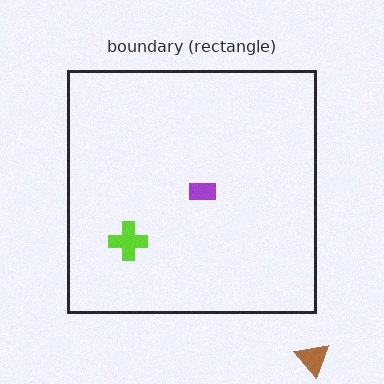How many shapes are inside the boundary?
2 inside, 1 outside.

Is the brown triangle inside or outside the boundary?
Outside.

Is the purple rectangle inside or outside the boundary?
Inside.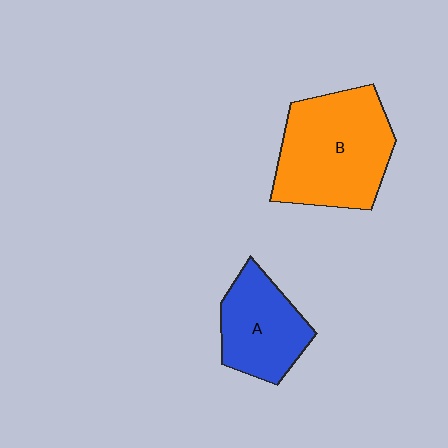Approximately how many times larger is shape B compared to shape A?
Approximately 1.6 times.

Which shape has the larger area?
Shape B (orange).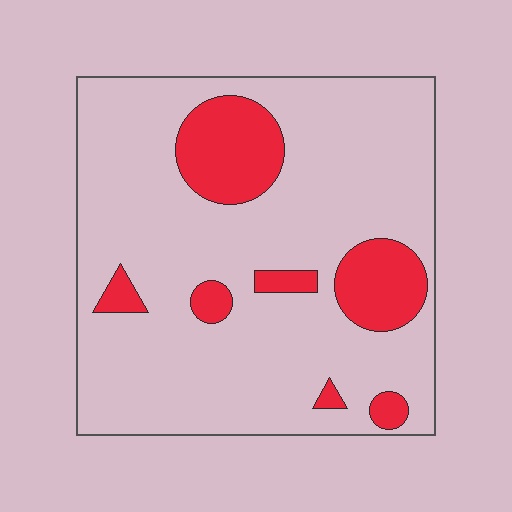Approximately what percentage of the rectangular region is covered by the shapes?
Approximately 15%.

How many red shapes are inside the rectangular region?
7.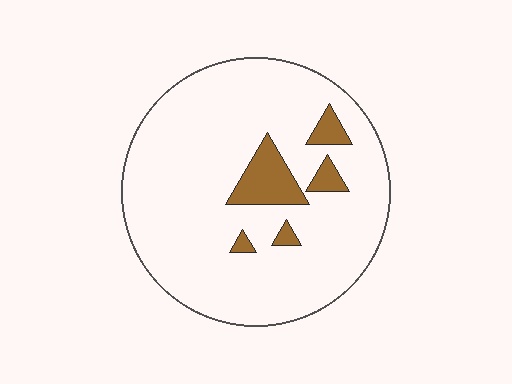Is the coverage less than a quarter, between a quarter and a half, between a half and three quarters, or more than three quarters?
Less than a quarter.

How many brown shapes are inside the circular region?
5.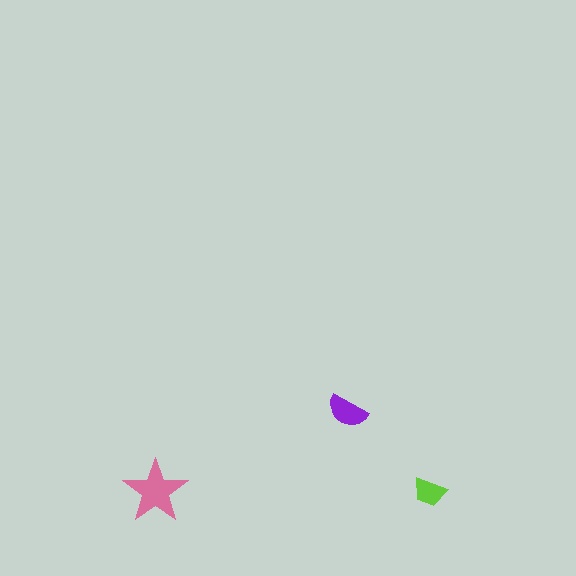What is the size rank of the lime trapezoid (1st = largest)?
3rd.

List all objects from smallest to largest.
The lime trapezoid, the purple semicircle, the pink star.